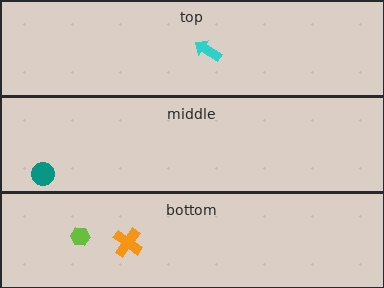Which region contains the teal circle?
The middle region.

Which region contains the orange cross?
The bottom region.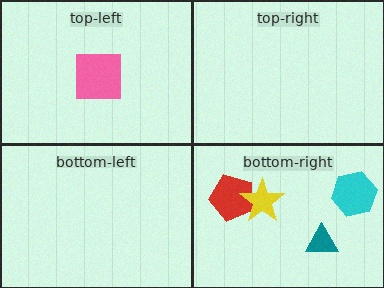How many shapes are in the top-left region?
1.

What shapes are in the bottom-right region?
The red pentagon, the yellow star, the teal triangle, the cyan hexagon.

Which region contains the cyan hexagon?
The bottom-right region.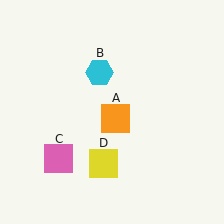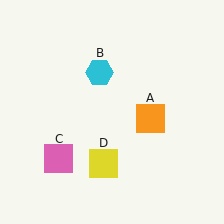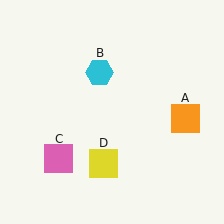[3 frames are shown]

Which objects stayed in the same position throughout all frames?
Cyan hexagon (object B) and pink square (object C) and yellow square (object D) remained stationary.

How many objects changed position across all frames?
1 object changed position: orange square (object A).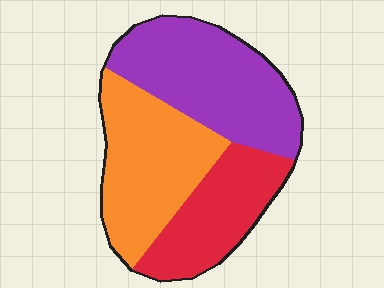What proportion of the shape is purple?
Purple covers roughly 40% of the shape.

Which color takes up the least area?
Red, at roughly 25%.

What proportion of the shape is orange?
Orange covers 35% of the shape.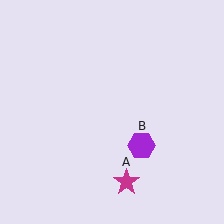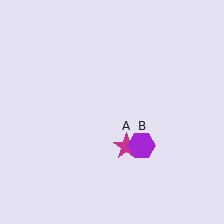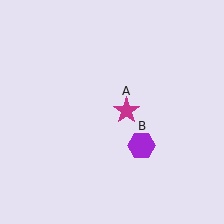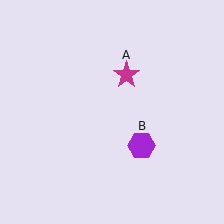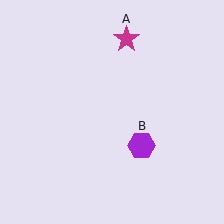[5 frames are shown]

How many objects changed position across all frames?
1 object changed position: magenta star (object A).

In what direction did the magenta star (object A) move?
The magenta star (object A) moved up.